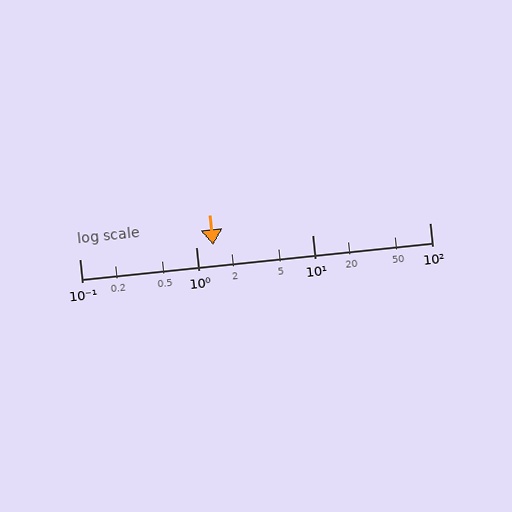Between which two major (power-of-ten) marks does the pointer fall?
The pointer is between 1 and 10.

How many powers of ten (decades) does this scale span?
The scale spans 3 decades, from 0.1 to 100.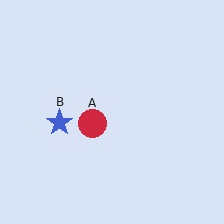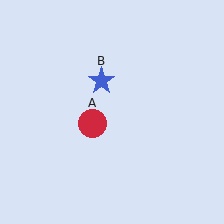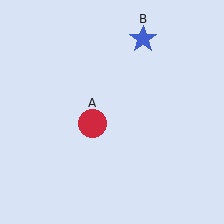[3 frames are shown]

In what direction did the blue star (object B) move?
The blue star (object B) moved up and to the right.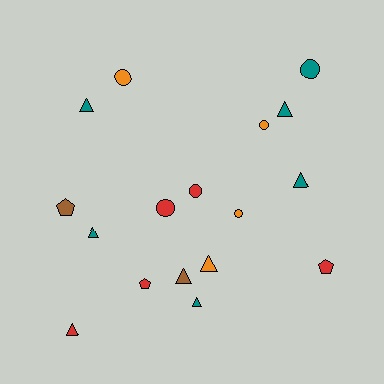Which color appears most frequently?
Teal, with 6 objects.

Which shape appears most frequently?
Triangle, with 8 objects.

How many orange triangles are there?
There is 1 orange triangle.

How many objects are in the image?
There are 17 objects.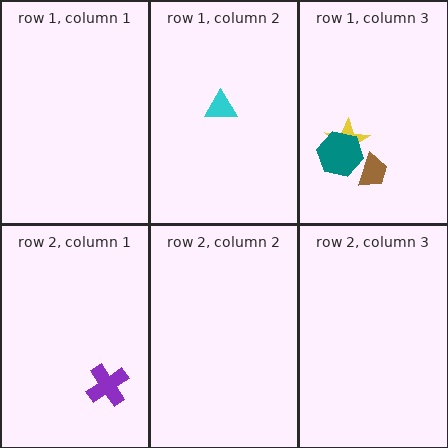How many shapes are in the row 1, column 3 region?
3.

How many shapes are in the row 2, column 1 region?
1.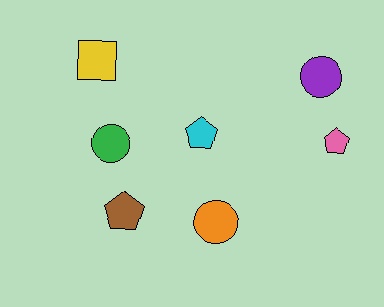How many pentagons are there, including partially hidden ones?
There are 3 pentagons.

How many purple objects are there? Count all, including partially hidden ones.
There is 1 purple object.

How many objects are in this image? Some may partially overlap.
There are 7 objects.